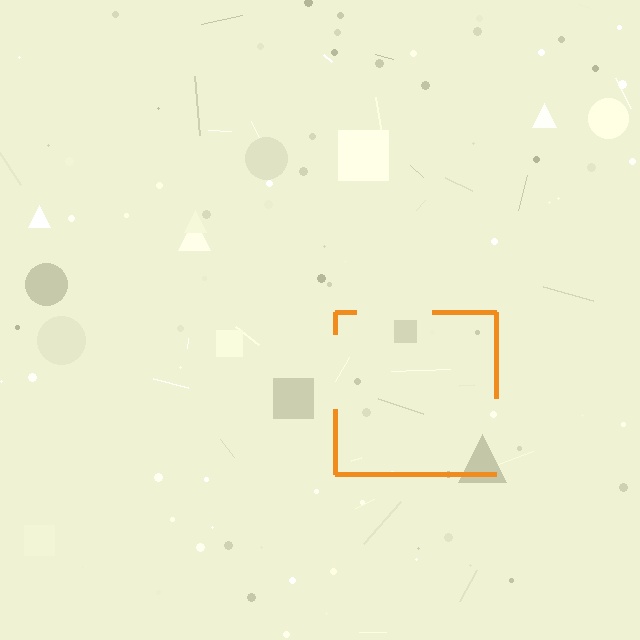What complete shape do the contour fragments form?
The contour fragments form a square.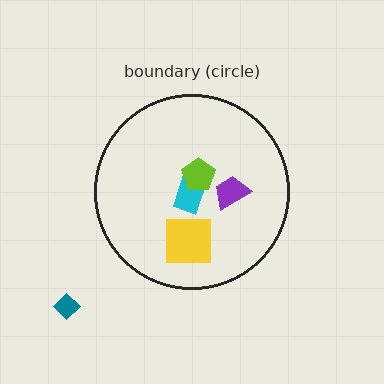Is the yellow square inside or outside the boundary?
Inside.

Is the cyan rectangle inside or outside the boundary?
Inside.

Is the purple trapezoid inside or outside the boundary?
Inside.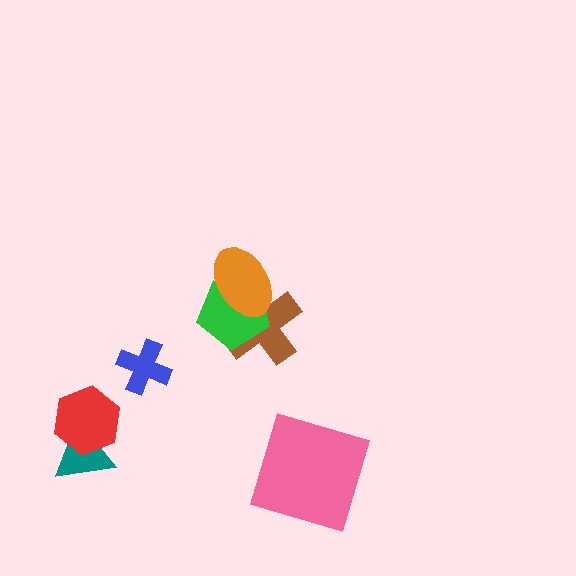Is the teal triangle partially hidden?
Yes, it is partially covered by another shape.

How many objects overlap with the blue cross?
0 objects overlap with the blue cross.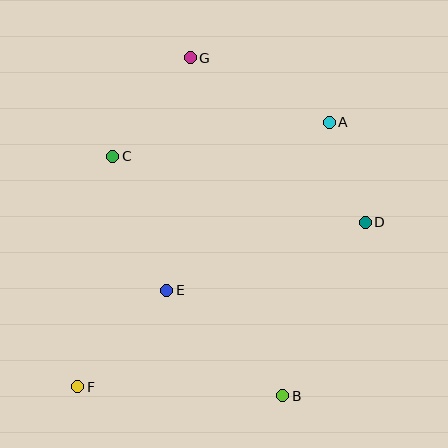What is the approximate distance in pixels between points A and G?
The distance between A and G is approximately 153 pixels.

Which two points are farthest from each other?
Points A and F are farthest from each other.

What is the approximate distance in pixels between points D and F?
The distance between D and F is approximately 331 pixels.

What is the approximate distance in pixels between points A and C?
The distance between A and C is approximately 219 pixels.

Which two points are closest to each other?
Points A and D are closest to each other.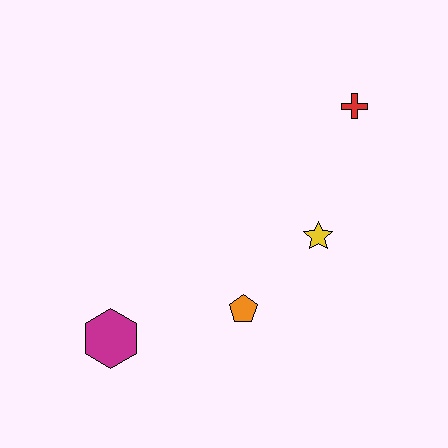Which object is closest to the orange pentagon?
The yellow star is closest to the orange pentagon.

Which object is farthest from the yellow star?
The magenta hexagon is farthest from the yellow star.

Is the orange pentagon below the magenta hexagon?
No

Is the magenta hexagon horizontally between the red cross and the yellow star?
No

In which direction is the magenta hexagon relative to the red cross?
The magenta hexagon is to the left of the red cross.